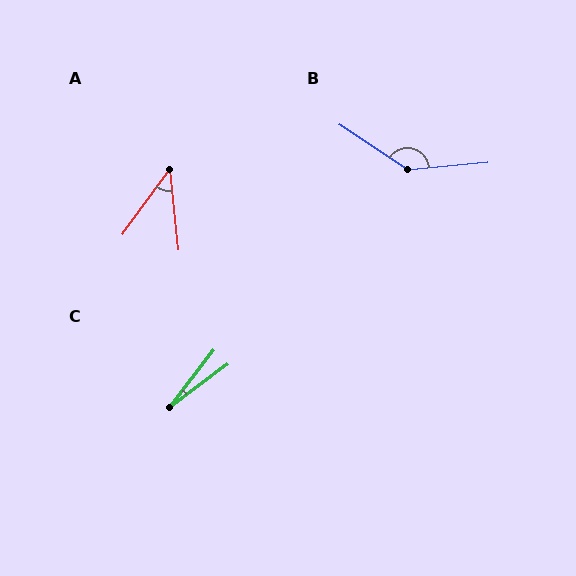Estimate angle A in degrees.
Approximately 42 degrees.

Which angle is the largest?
B, at approximately 141 degrees.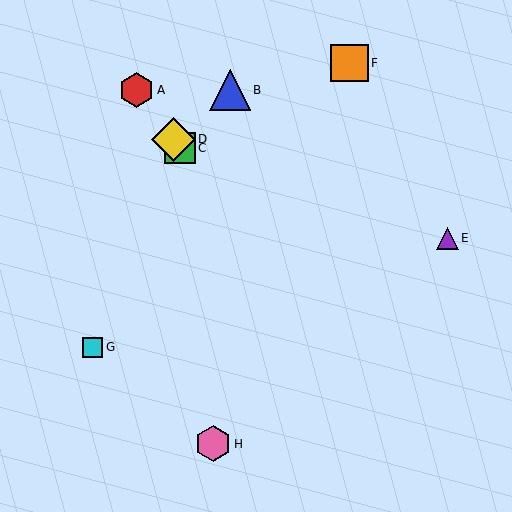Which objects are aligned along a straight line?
Objects A, C, D are aligned along a straight line.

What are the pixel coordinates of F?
Object F is at (349, 63).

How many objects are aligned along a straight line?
3 objects (A, C, D) are aligned along a straight line.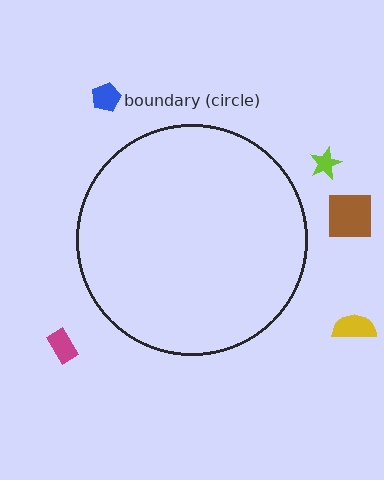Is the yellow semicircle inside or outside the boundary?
Outside.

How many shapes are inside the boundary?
0 inside, 5 outside.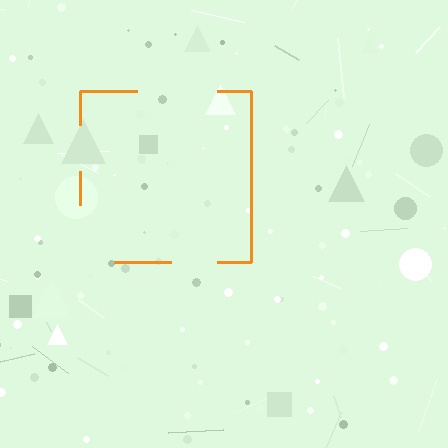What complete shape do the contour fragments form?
The contour fragments form a square.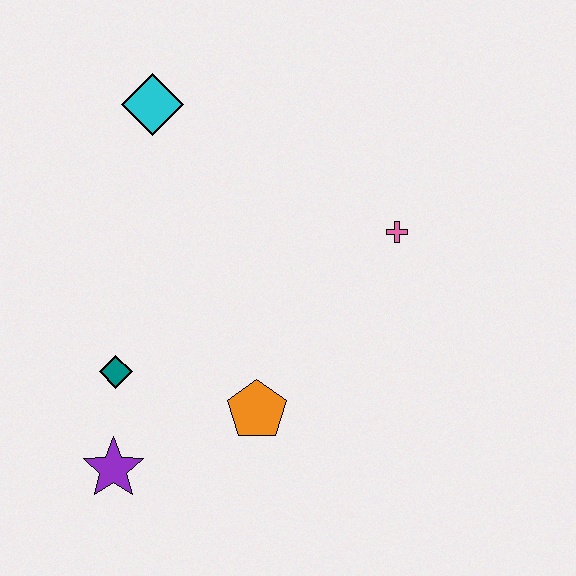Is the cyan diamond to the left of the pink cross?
Yes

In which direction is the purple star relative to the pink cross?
The purple star is to the left of the pink cross.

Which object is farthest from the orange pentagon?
The cyan diamond is farthest from the orange pentagon.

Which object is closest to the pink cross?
The orange pentagon is closest to the pink cross.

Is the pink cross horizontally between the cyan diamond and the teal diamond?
No